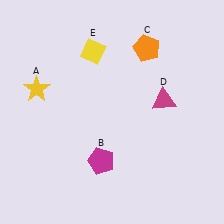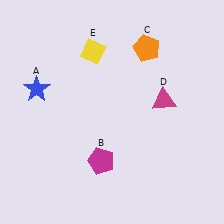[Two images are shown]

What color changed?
The star (A) changed from yellow in Image 1 to blue in Image 2.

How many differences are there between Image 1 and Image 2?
There is 1 difference between the two images.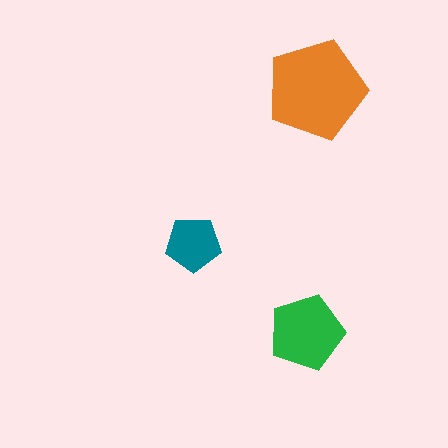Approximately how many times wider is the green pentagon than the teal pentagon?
About 1.5 times wider.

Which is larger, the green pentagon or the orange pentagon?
The orange one.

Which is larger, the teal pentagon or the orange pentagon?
The orange one.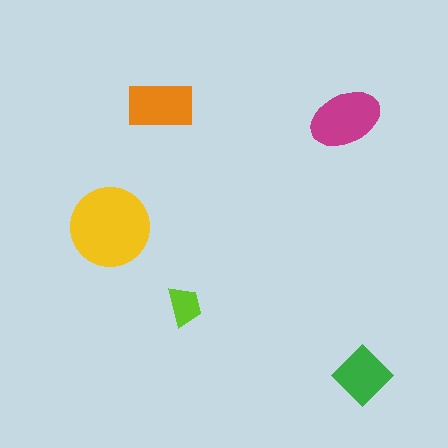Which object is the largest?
The yellow circle.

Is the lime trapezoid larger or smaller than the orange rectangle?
Smaller.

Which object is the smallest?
The lime trapezoid.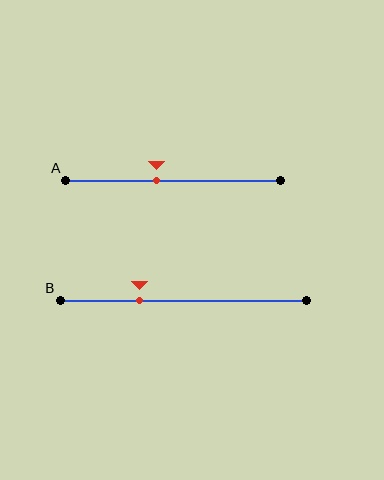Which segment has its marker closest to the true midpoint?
Segment A has its marker closest to the true midpoint.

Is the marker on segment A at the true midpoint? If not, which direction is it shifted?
No, the marker on segment A is shifted to the left by about 8% of the segment length.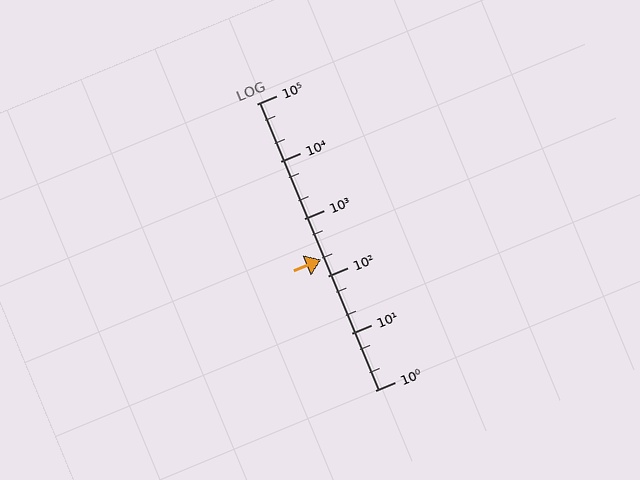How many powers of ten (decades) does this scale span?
The scale spans 5 decades, from 1 to 100000.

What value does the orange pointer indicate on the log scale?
The pointer indicates approximately 190.